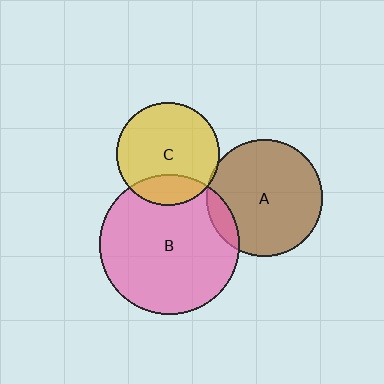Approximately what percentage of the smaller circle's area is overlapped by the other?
Approximately 20%.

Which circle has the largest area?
Circle B (pink).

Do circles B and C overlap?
Yes.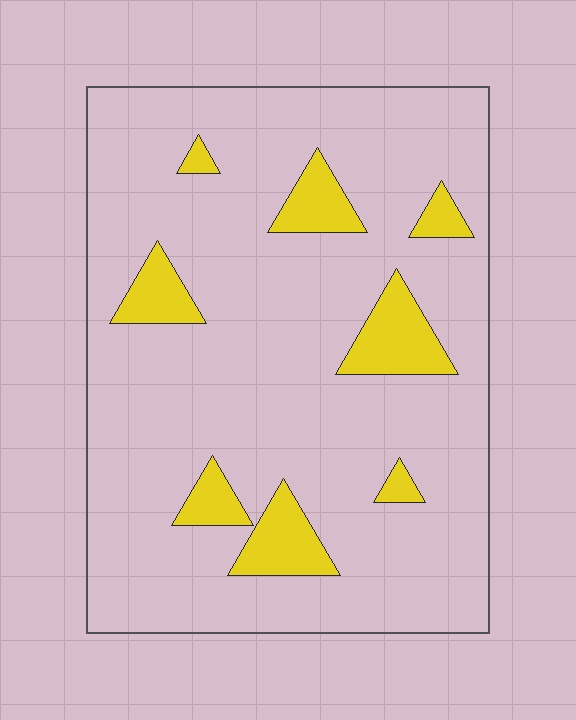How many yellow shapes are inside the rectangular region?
8.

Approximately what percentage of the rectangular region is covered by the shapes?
Approximately 15%.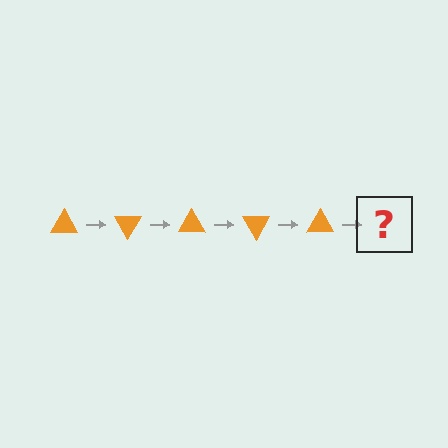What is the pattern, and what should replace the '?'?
The pattern is that the triangle rotates 60 degrees each step. The '?' should be an orange triangle rotated 300 degrees.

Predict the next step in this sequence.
The next step is an orange triangle rotated 300 degrees.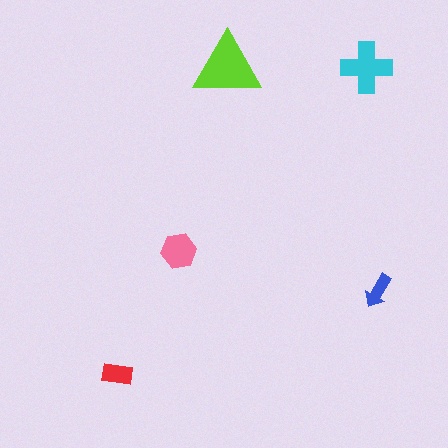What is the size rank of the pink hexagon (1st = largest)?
3rd.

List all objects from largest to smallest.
The lime triangle, the cyan cross, the pink hexagon, the red rectangle, the blue arrow.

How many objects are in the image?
There are 5 objects in the image.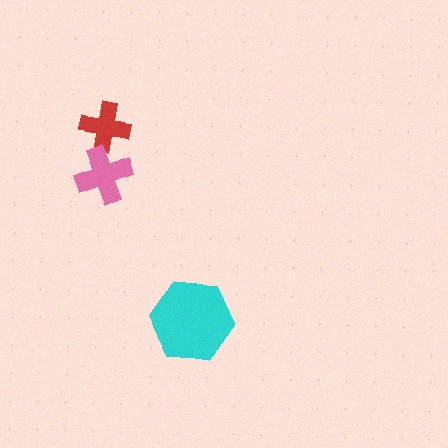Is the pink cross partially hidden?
No, no other shape covers it.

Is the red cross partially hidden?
Yes, it is partially covered by another shape.